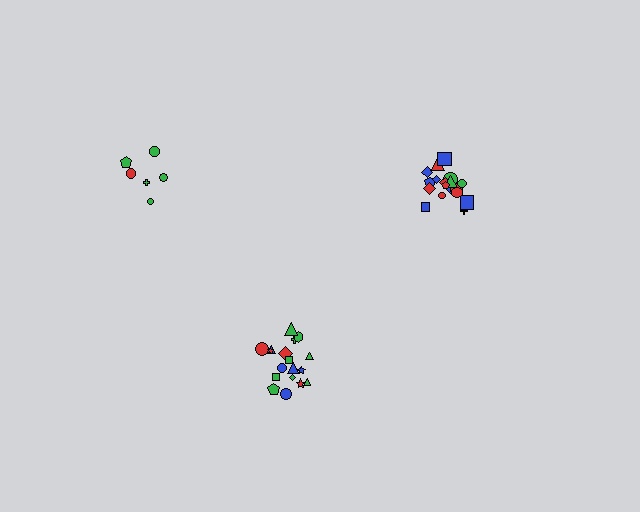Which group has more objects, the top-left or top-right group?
The top-right group.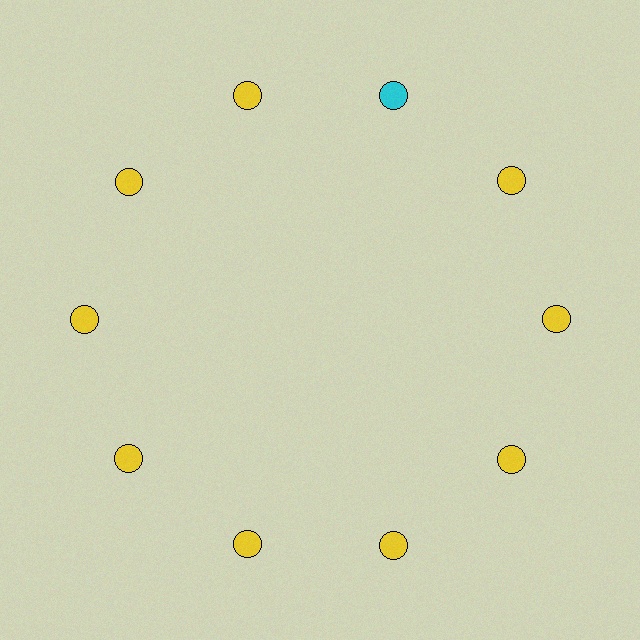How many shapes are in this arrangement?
There are 10 shapes arranged in a ring pattern.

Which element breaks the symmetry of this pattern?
The cyan circle at roughly the 1 o'clock position breaks the symmetry. All other shapes are yellow circles.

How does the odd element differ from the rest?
It has a different color: cyan instead of yellow.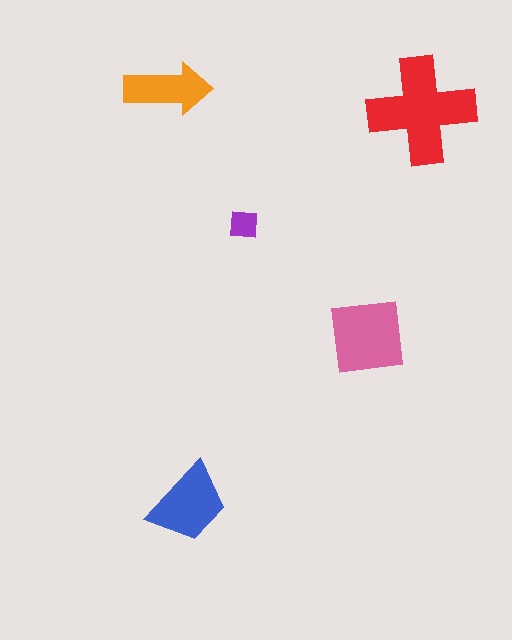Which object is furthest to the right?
The red cross is rightmost.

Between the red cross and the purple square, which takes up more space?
The red cross.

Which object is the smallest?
The purple square.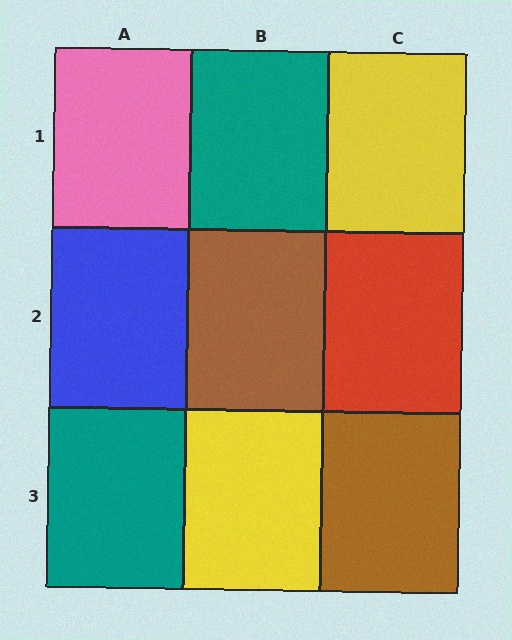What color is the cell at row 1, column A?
Pink.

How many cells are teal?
2 cells are teal.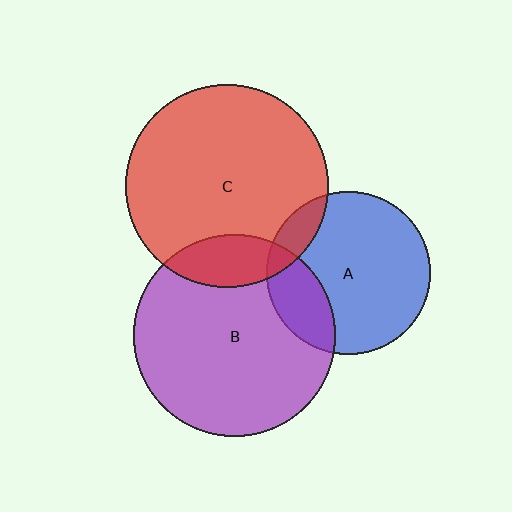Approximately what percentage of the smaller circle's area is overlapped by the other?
Approximately 20%.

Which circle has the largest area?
Circle C (red).